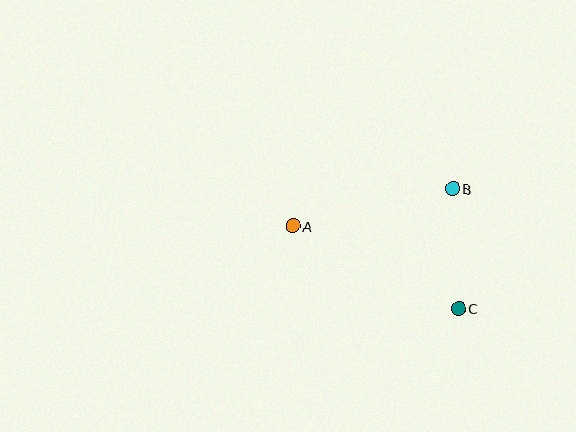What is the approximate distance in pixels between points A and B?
The distance between A and B is approximately 164 pixels.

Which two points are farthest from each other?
Points A and C are farthest from each other.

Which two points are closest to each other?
Points B and C are closest to each other.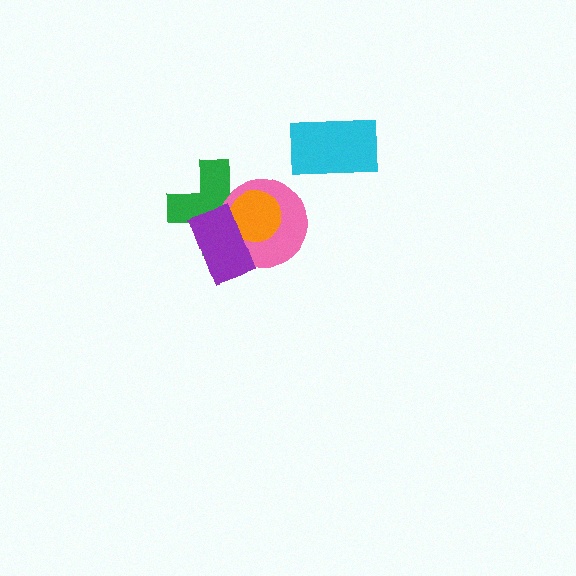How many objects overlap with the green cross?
3 objects overlap with the green cross.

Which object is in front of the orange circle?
The purple rectangle is in front of the orange circle.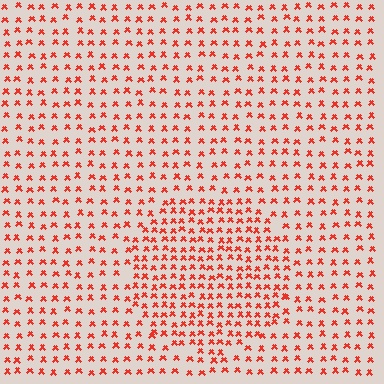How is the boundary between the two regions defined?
The boundary is defined by a change in element density (approximately 1.7x ratio). All elements are the same color, size, and shape.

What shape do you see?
I see a circle.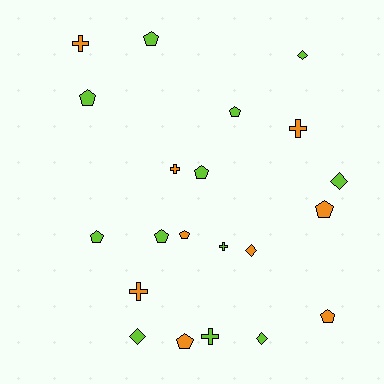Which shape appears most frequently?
Pentagon, with 10 objects.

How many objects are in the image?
There are 21 objects.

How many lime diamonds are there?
There are 4 lime diamonds.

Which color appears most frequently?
Lime, with 12 objects.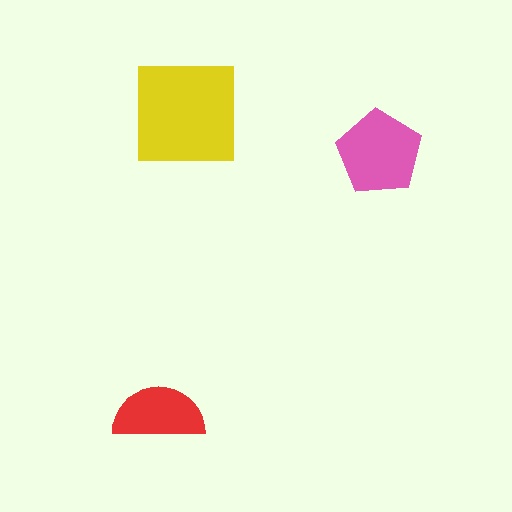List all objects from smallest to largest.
The red semicircle, the pink pentagon, the yellow square.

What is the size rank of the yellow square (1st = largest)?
1st.